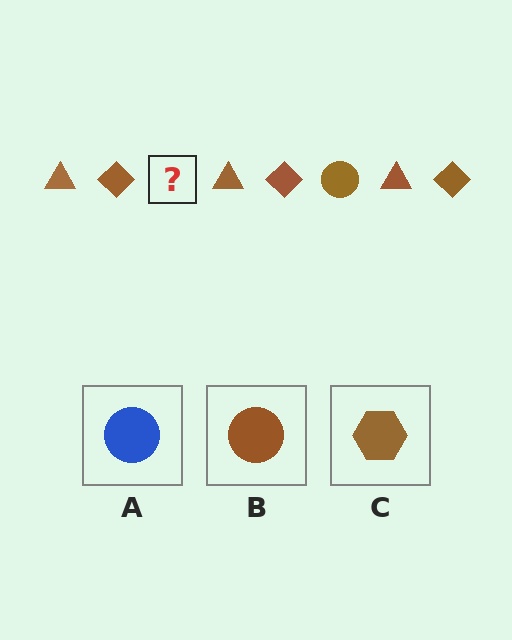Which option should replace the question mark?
Option B.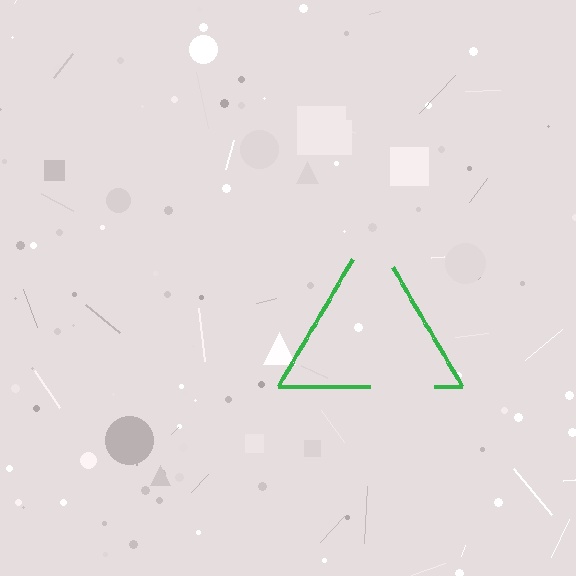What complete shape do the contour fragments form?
The contour fragments form a triangle.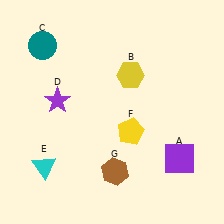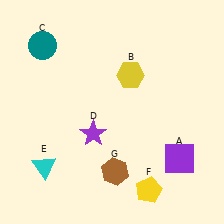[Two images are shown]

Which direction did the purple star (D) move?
The purple star (D) moved right.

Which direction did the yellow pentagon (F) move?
The yellow pentagon (F) moved down.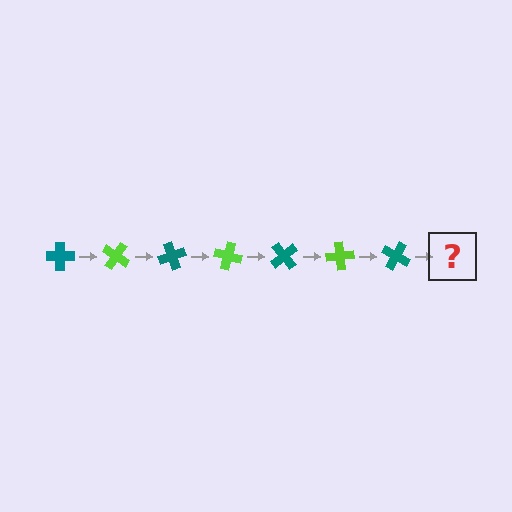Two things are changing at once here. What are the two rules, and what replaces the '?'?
The two rules are that it rotates 35 degrees each step and the color cycles through teal and lime. The '?' should be a lime cross, rotated 245 degrees from the start.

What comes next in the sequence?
The next element should be a lime cross, rotated 245 degrees from the start.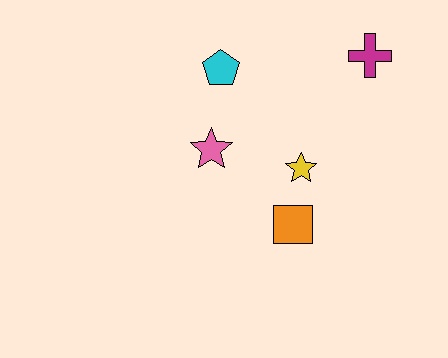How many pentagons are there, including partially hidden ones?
There is 1 pentagon.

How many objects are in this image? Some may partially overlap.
There are 5 objects.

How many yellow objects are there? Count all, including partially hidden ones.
There is 1 yellow object.